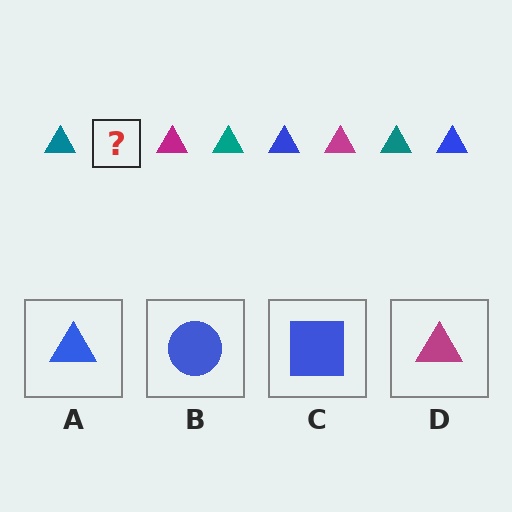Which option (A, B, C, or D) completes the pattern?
A.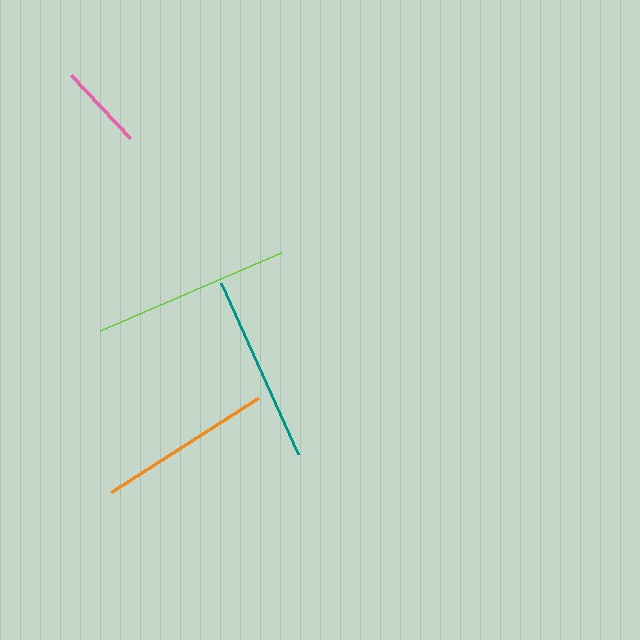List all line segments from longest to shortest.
From longest to shortest: lime, teal, orange, pink.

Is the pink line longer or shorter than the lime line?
The lime line is longer than the pink line.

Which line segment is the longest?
The lime line is the longest at approximately 197 pixels.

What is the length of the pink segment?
The pink segment is approximately 87 pixels long.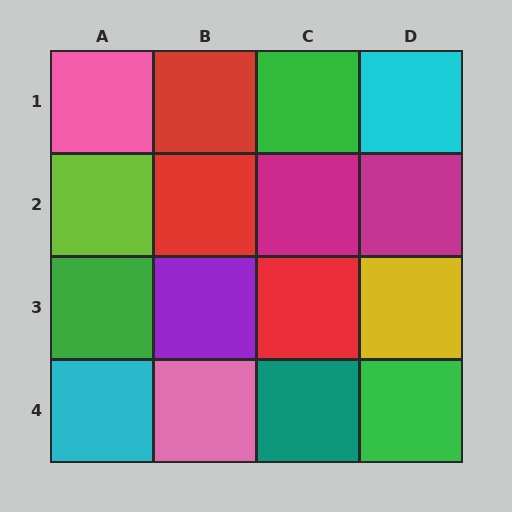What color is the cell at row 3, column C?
Red.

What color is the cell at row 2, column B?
Red.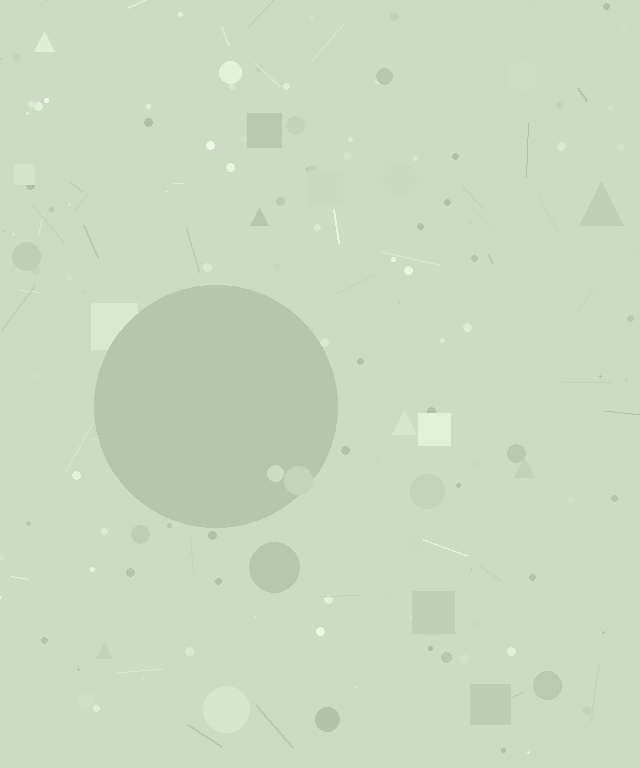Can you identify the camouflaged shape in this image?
The camouflaged shape is a circle.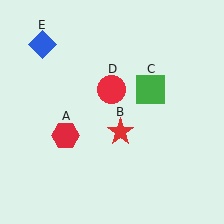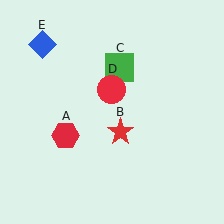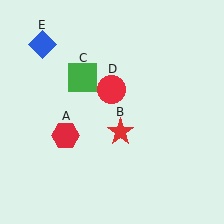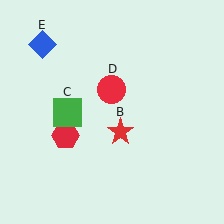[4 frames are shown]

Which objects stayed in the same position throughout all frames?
Red hexagon (object A) and red star (object B) and red circle (object D) and blue diamond (object E) remained stationary.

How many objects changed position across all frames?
1 object changed position: green square (object C).